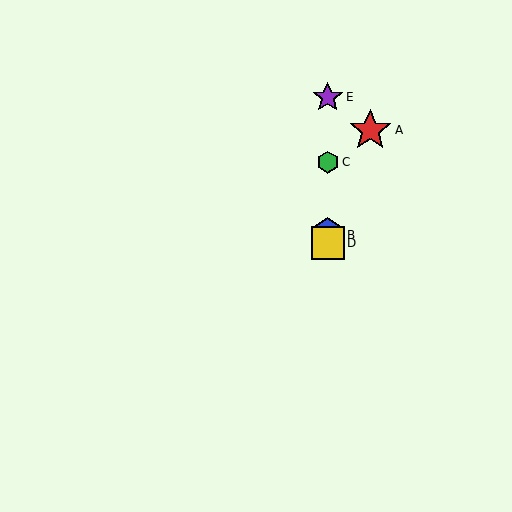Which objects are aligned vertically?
Objects B, C, D, E are aligned vertically.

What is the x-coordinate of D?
Object D is at x≈328.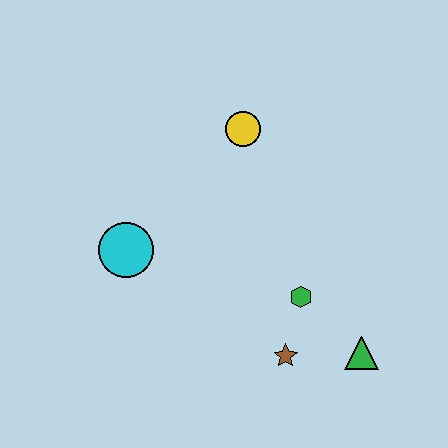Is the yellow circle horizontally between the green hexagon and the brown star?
No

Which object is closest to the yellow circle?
The cyan circle is closest to the yellow circle.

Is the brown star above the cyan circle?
No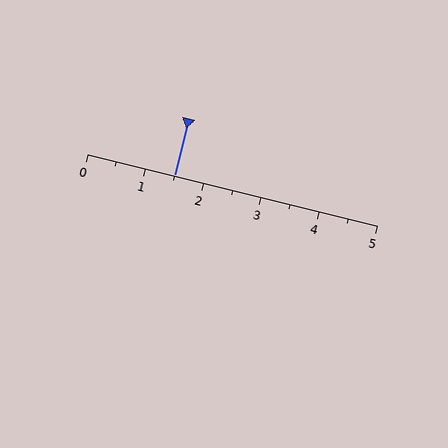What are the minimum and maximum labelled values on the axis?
The axis runs from 0 to 5.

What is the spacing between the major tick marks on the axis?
The major ticks are spaced 1 apart.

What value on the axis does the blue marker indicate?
The marker indicates approximately 1.5.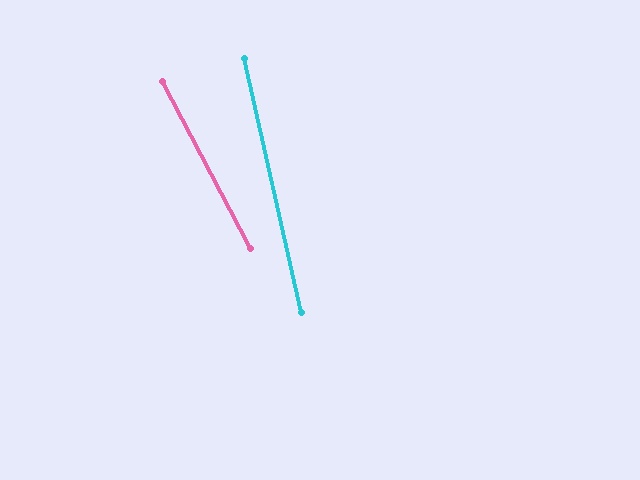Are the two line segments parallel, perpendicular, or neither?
Neither parallel nor perpendicular — they differ by about 15°.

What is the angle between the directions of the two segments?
Approximately 15 degrees.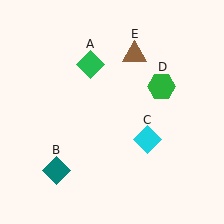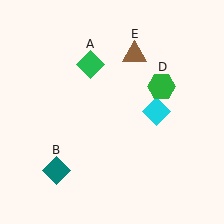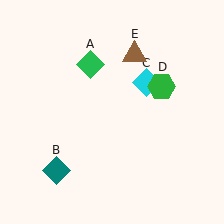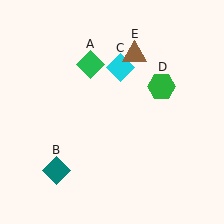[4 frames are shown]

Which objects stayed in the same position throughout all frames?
Green diamond (object A) and teal diamond (object B) and green hexagon (object D) and brown triangle (object E) remained stationary.